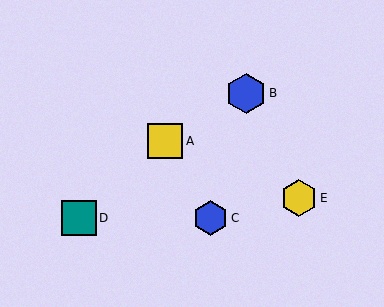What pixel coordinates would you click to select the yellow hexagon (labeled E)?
Click at (299, 198) to select the yellow hexagon E.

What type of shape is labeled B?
Shape B is a blue hexagon.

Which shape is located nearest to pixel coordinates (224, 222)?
The blue hexagon (labeled C) at (211, 218) is nearest to that location.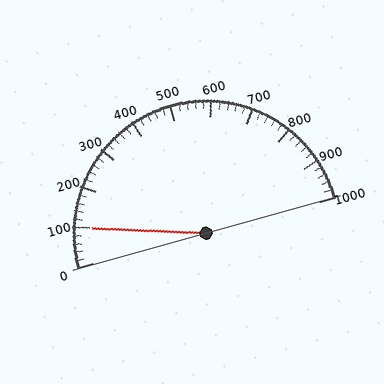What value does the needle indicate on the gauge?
The needle indicates approximately 100.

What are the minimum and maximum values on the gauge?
The gauge ranges from 0 to 1000.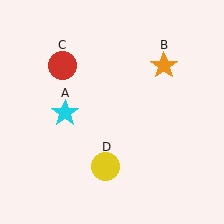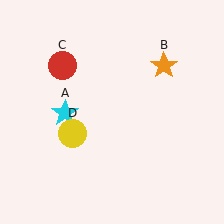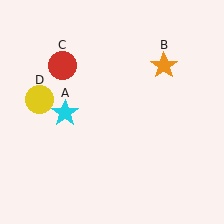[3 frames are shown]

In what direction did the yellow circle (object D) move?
The yellow circle (object D) moved up and to the left.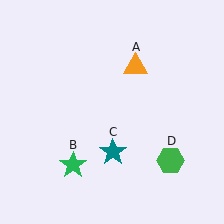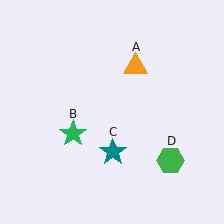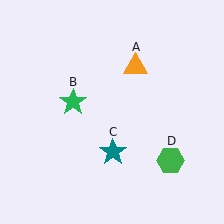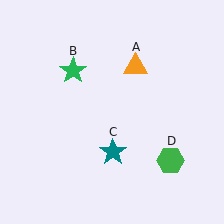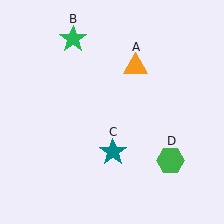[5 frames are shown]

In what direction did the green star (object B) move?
The green star (object B) moved up.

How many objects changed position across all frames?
1 object changed position: green star (object B).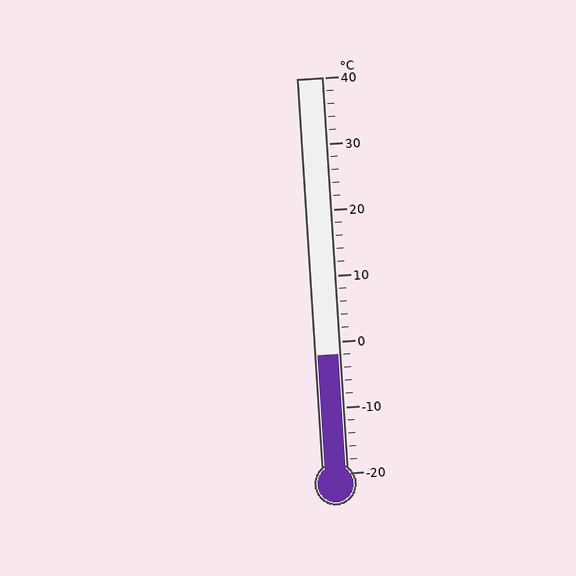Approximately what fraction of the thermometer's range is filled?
The thermometer is filled to approximately 30% of its range.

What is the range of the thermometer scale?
The thermometer scale ranges from -20°C to 40°C.